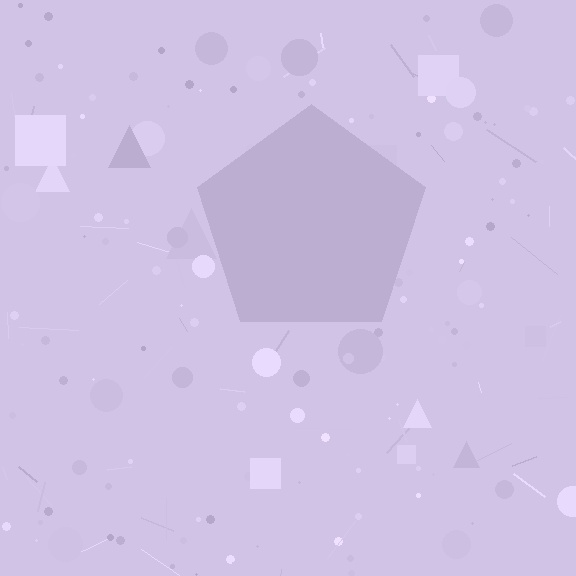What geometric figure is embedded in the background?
A pentagon is embedded in the background.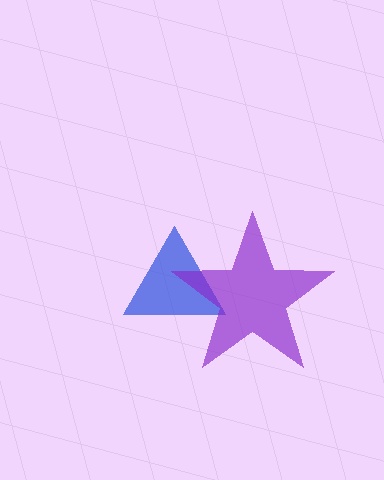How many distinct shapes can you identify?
There are 2 distinct shapes: a blue triangle, a purple star.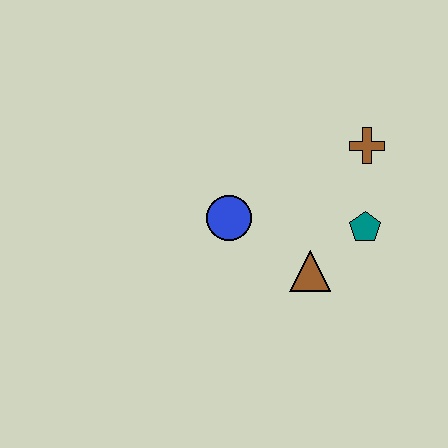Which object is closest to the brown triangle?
The teal pentagon is closest to the brown triangle.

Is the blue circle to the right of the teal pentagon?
No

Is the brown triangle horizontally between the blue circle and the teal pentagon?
Yes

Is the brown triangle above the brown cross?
No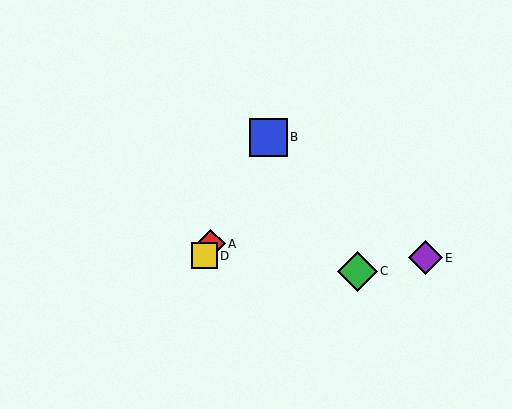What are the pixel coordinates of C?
Object C is at (357, 271).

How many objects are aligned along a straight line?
3 objects (A, B, D) are aligned along a straight line.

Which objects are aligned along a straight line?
Objects A, B, D are aligned along a straight line.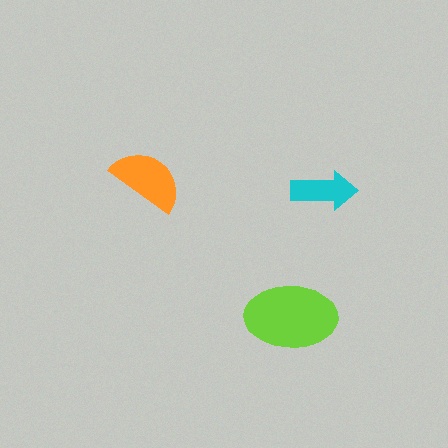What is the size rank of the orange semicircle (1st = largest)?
2nd.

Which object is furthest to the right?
The cyan arrow is rightmost.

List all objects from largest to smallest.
The lime ellipse, the orange semicircle, the cyan arrow.